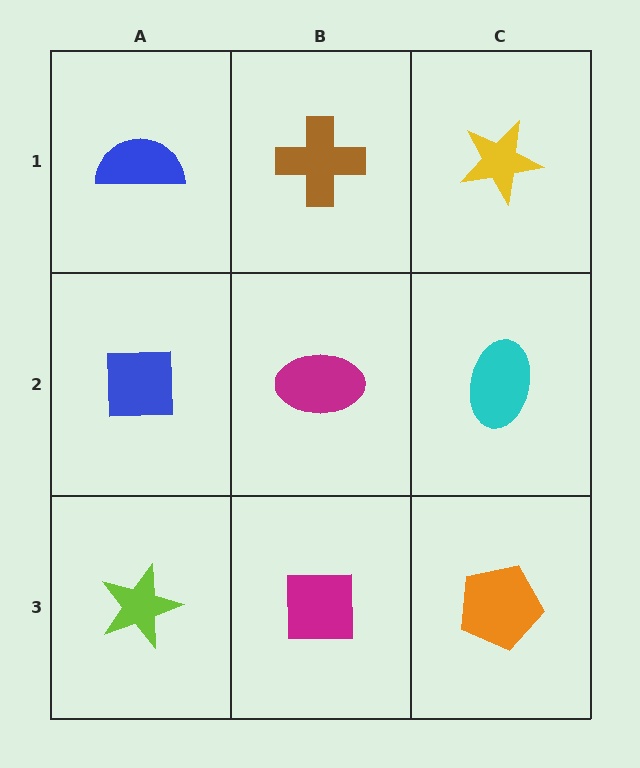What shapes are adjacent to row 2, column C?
A yellow star (row 1, column C), an orange pentagon (row 3, column C), a magenta ellipse (row 2, column B).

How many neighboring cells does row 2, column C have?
3.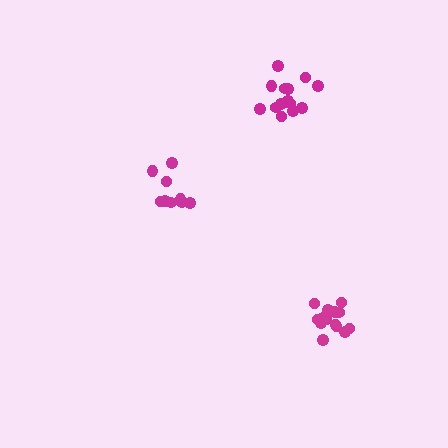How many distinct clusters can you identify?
There are 3 distinct clusters.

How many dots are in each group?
Group 1: 14 dots, Group 2: 9 dots, Group 3: 14 dots (37 total).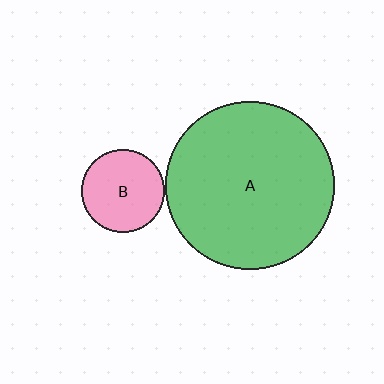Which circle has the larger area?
Circle A (green).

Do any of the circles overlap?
No, none of the circles overlap.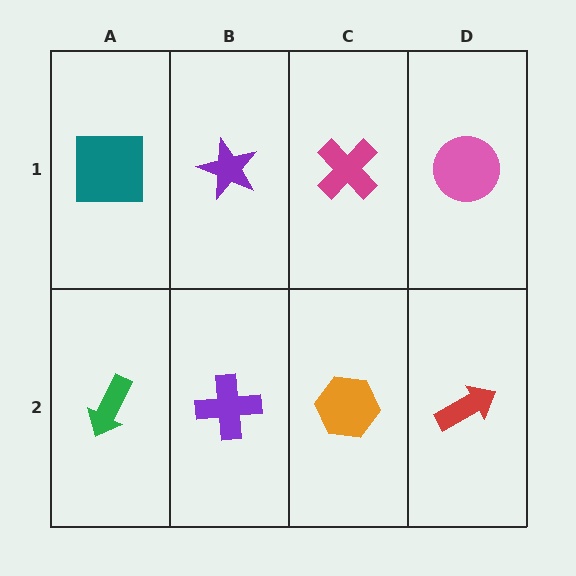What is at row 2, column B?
A purple cross.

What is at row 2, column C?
An orange hexagon.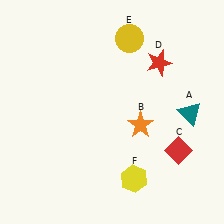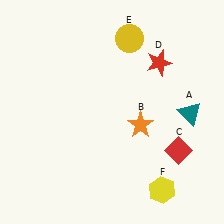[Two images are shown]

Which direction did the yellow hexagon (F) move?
The yellow hexagon (F) moved right.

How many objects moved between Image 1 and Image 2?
1 object moved between the two images.